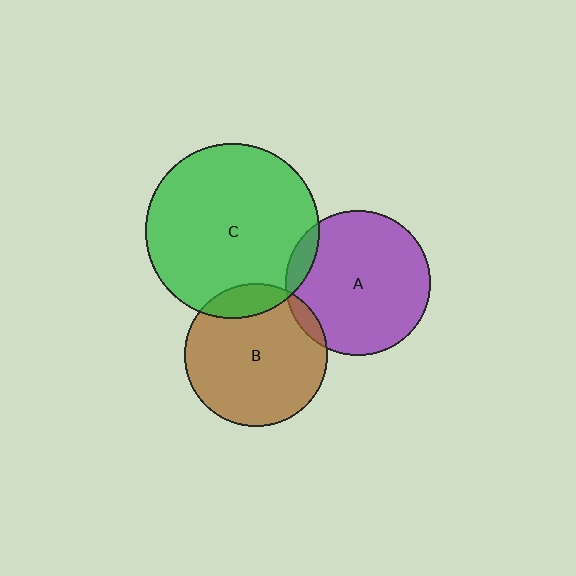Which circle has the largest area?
Circle C (green).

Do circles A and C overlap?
Yes.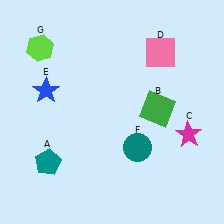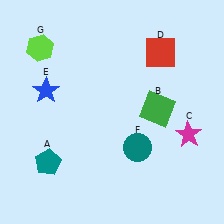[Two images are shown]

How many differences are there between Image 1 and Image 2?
There is 1 difference between the two images.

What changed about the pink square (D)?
In Image 1, D is pink. In Image 2, it changed to red.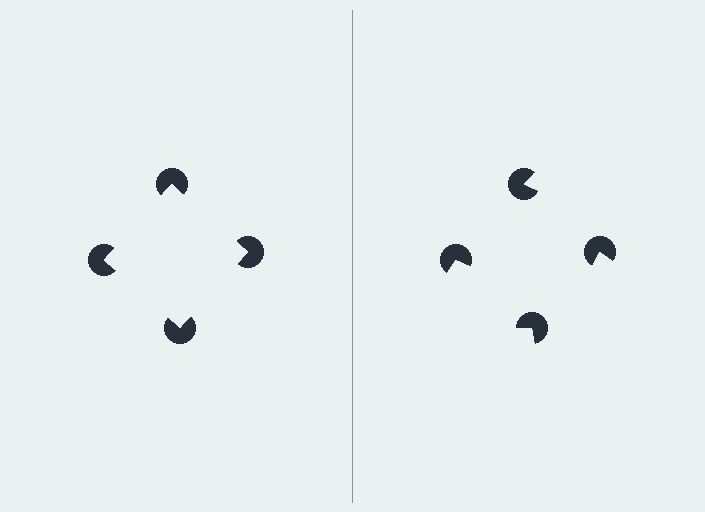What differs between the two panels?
The pac-man discs are positioned identically on both sides; only the wedge orientations differ. On the left they align to a square; on the right they are misaligned.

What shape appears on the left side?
An illusory square.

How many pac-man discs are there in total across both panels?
8 — 4 on each side.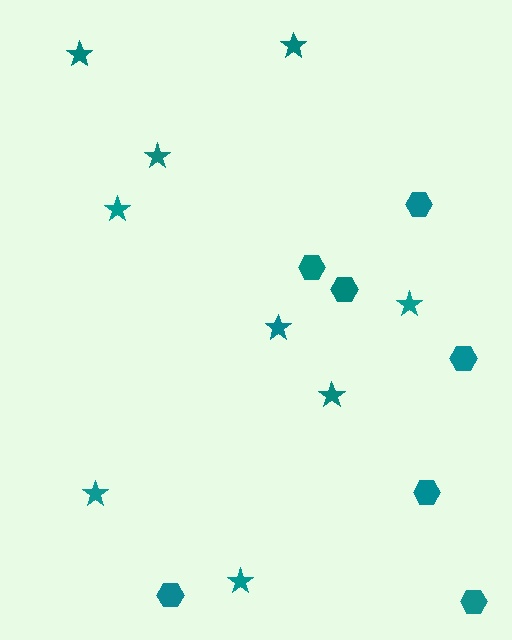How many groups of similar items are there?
There are 2 groups: one group of hexagons (7) and one group of stars (9).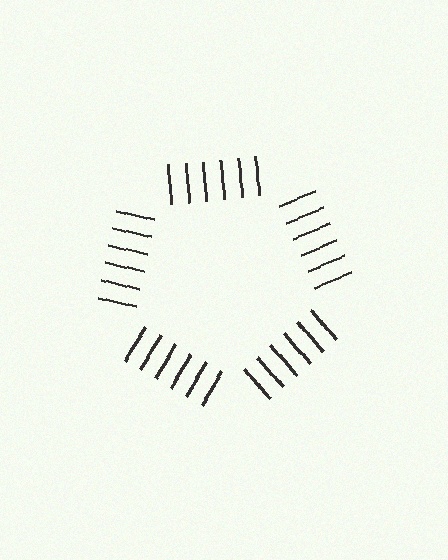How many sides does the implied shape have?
5 sides — the line-ends trace a pentagon.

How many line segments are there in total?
30 — 6 along each of the 5 edges.